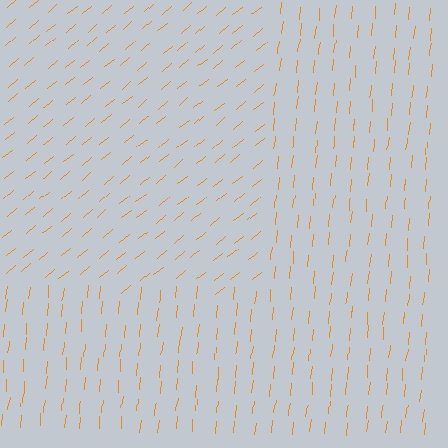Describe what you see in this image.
The image is filled with small orange line segments. A rectangle region in the image has lines oriented differently from the surrounding lines, creating a visible texture boundary.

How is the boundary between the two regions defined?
The boundary is defined purely by a change in line orientation (approximately 45 degrees difference). All lines are the same color and thickness.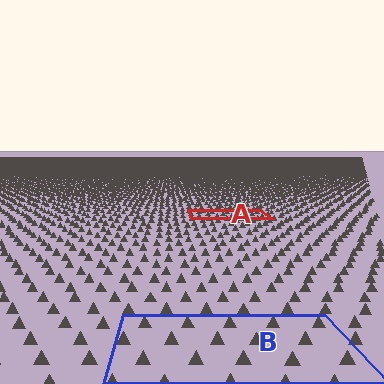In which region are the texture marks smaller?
The texture marks are smaller in region A, because it is farther away.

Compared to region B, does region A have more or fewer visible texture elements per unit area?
Region A has more texture elements per unit area — they are packed more densely because it is farther away.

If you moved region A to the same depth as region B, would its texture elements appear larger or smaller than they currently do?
They would appear larger. At a closer depth, the same texture elements are projected at a bigger on-screen size.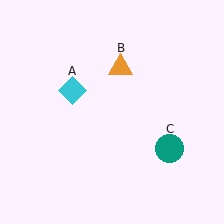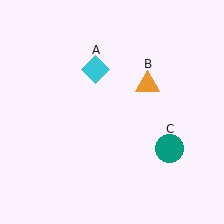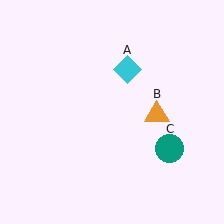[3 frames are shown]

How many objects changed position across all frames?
2 objects changed position: cyan diamond (object A), orange triangle (object B).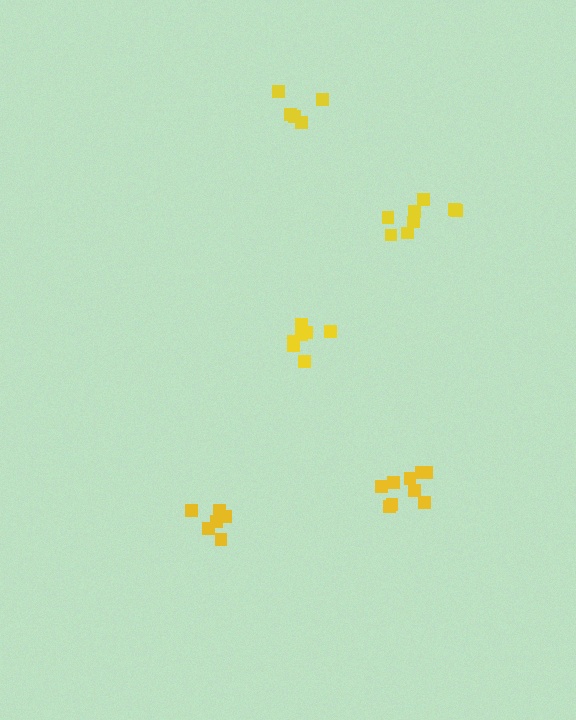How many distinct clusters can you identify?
There are 5 distinct clusters.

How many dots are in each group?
Group 1: 6 dots, Group 2: 9 dots, Group 3: 5 dots, Group 4: 7 dots, Group 5: 8 dots (35 total).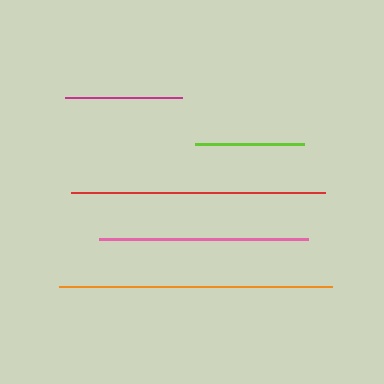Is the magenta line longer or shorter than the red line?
The red line is longer than the magenta line.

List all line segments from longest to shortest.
From longest to shortest: orange, red, pink, magenta, lime.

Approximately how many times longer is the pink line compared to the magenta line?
The pink line is approximately 1.8 times the length of the magenta line.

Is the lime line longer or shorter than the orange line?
The orange line is longer than the lime line.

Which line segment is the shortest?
The lime line is the shortest at approximately 110 pixels.